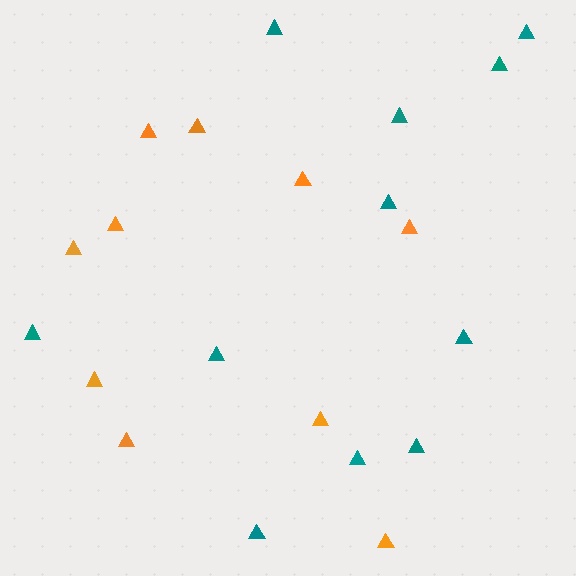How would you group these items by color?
There are 2 groups: one group of orange triangles (10) and one group of teal triangles (11).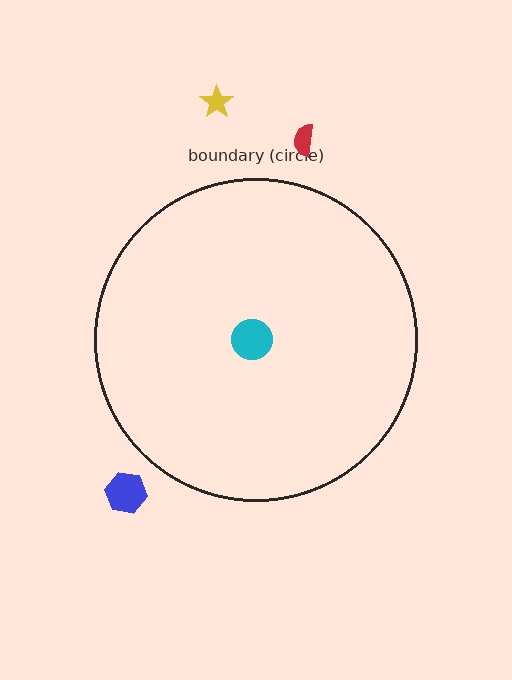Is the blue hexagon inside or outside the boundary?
Outside.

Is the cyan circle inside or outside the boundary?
Inside.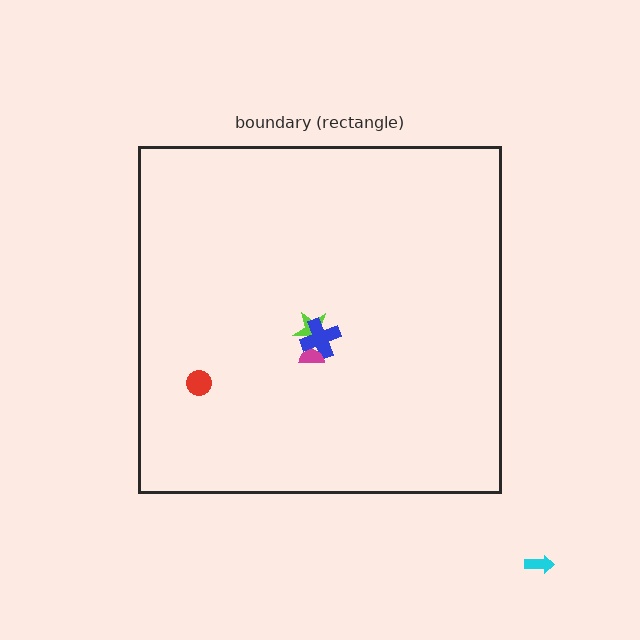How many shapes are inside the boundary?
4 inside, 1 outside.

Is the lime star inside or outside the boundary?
Inside.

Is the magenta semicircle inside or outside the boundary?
Inside.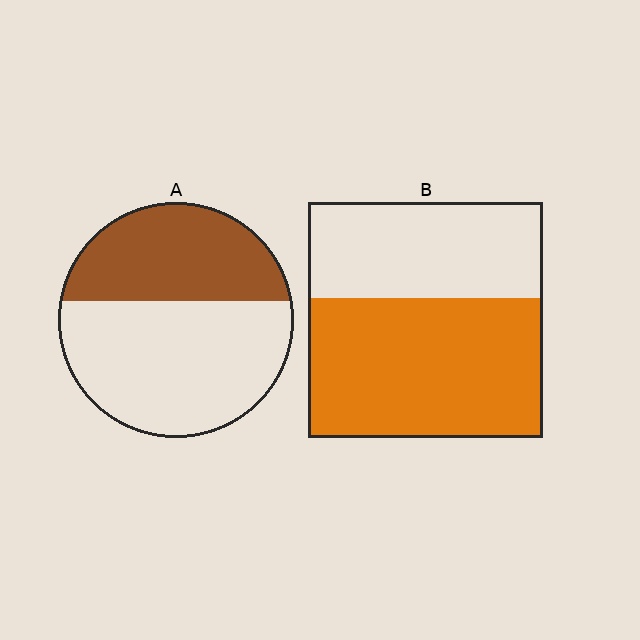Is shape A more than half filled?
No.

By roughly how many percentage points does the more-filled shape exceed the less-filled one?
By roughly 20 percentage points (B over A).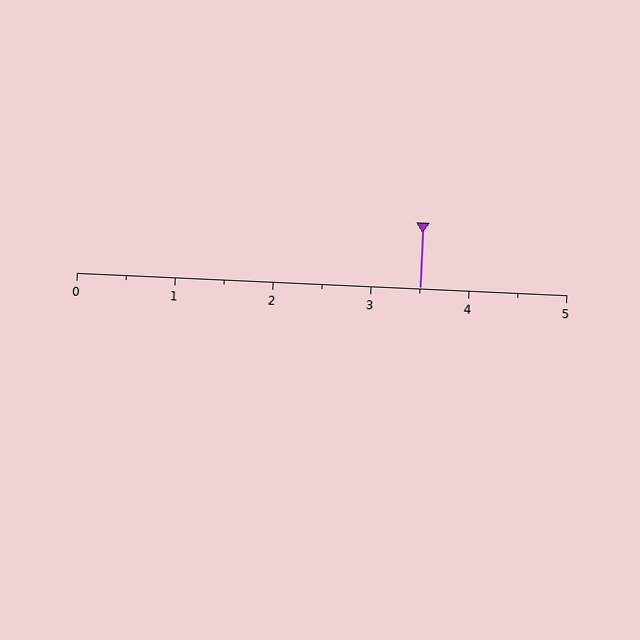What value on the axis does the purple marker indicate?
The marker indicates approximately 3.5.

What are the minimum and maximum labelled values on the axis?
The axis runs from 0 to 5.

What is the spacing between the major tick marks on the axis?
The major ticks are spaced 1 apart.